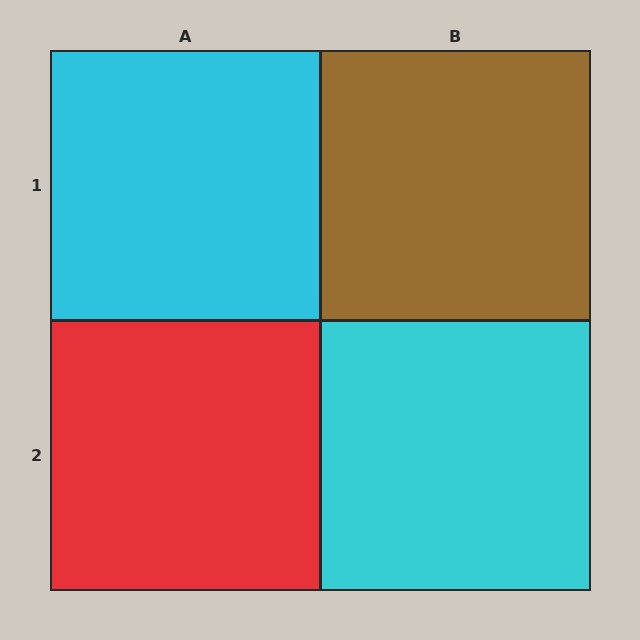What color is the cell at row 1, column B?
Brown.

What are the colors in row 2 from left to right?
Red, cyan.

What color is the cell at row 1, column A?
Cyan.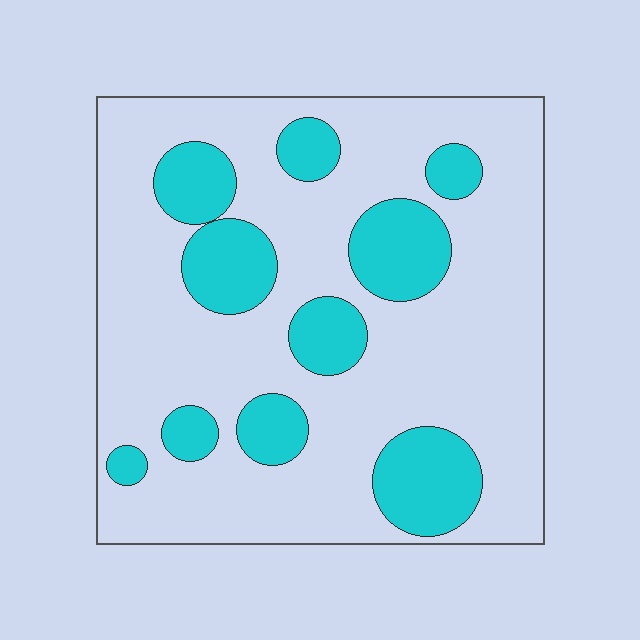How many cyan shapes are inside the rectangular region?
10.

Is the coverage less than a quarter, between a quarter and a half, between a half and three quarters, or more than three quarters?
Less than a quarter.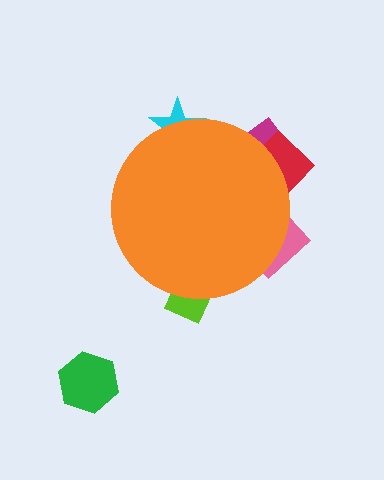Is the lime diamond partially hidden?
Yes, the lime diamond is partially hidden behind the orange circle.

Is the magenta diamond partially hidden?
Yes, the magenta diamond is partially hidden behind the orange circle.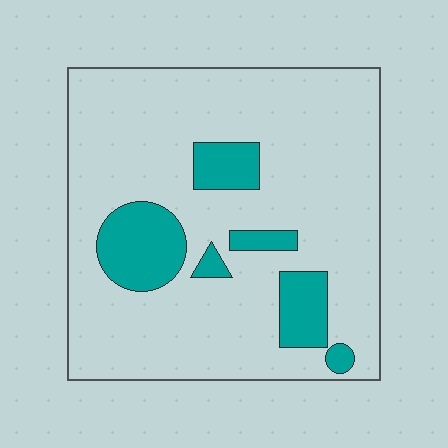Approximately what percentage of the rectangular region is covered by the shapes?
Approximately 15%.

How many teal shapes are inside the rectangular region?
6.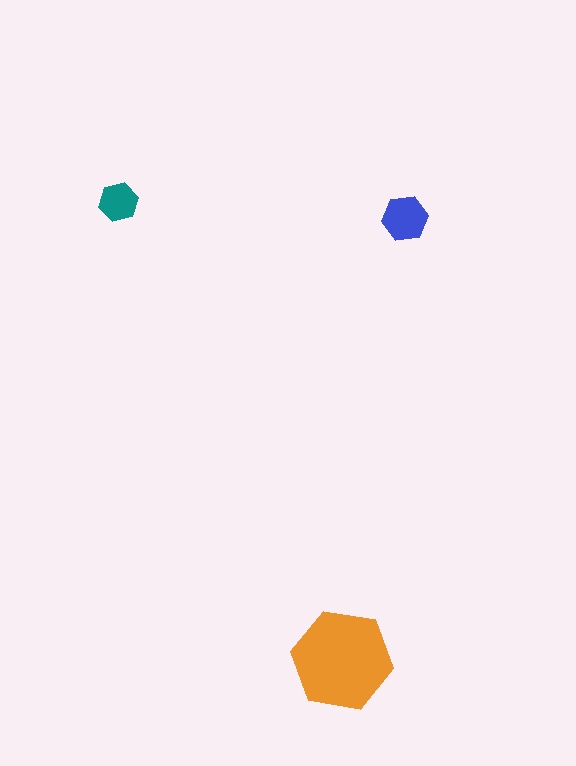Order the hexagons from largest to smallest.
the orange one, the blue one, the teal one.